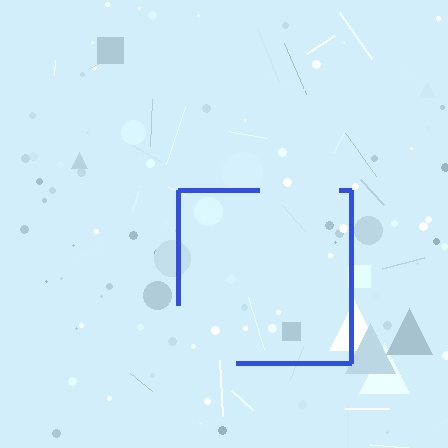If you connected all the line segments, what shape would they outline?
They would outline a square.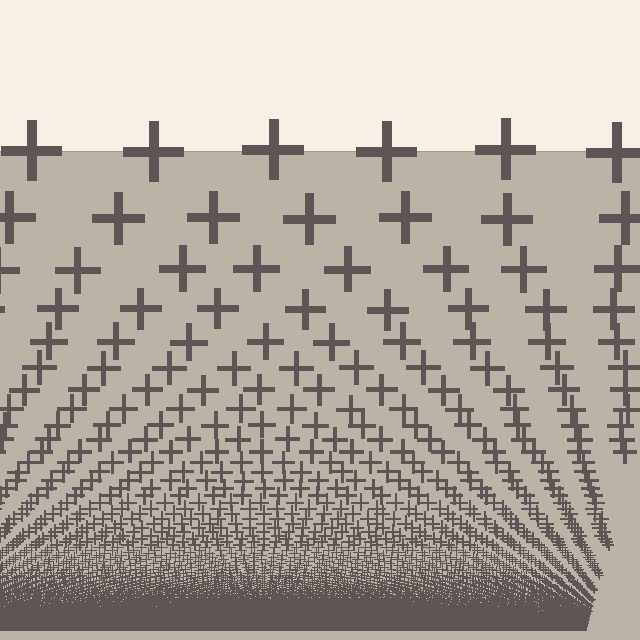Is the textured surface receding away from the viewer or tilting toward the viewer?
The surface appears to tilt toward the viewer. Texture elements get larger and sparser toward the top.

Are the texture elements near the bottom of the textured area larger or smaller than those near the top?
Smaller. The gradient is inverted — elements near the bottom are smaller and denser.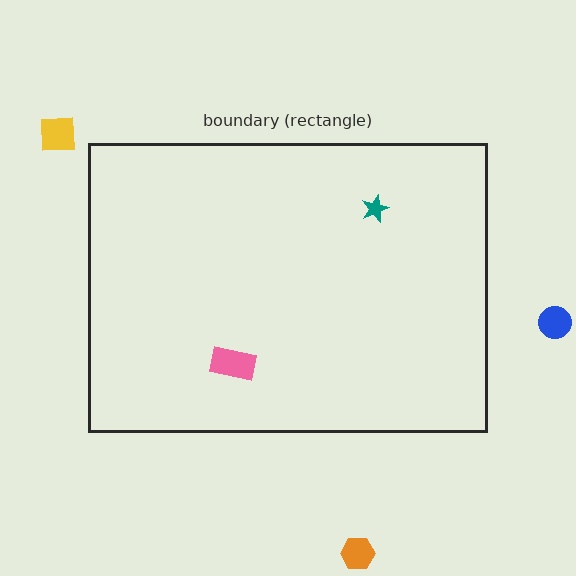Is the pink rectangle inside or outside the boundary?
Inside.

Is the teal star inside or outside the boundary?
Inside.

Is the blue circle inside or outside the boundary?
Outside.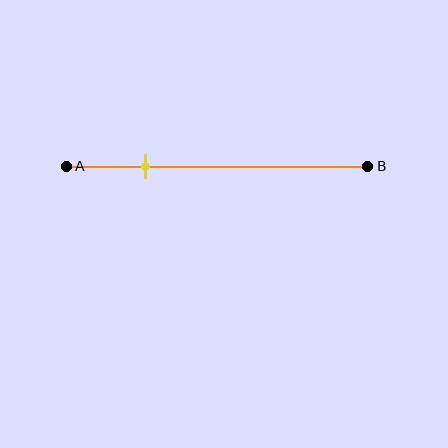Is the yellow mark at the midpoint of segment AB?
No, the mark is at about 25% from A, not at the 50% midpoint.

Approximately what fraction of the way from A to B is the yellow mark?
The yellow mark is approximately 25% of the way from A to B.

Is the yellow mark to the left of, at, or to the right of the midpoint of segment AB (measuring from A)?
The yellow mark is to the left of the midpoint of segment AB.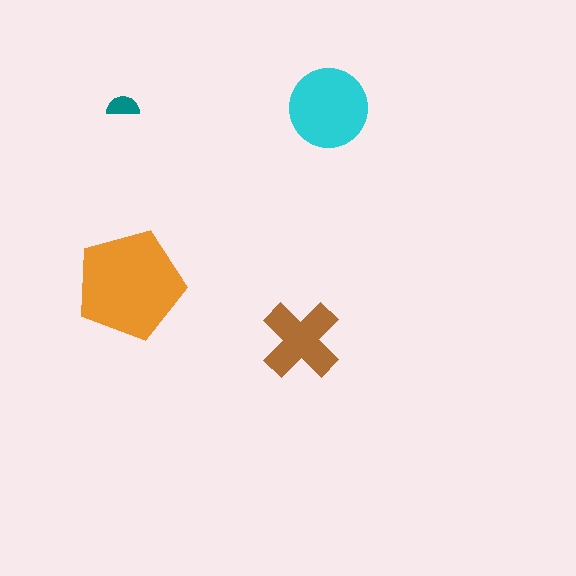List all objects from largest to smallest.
The orange pentagon, the cyan circle, the brown cross, the teal semicircle.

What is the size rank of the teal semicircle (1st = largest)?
4th.